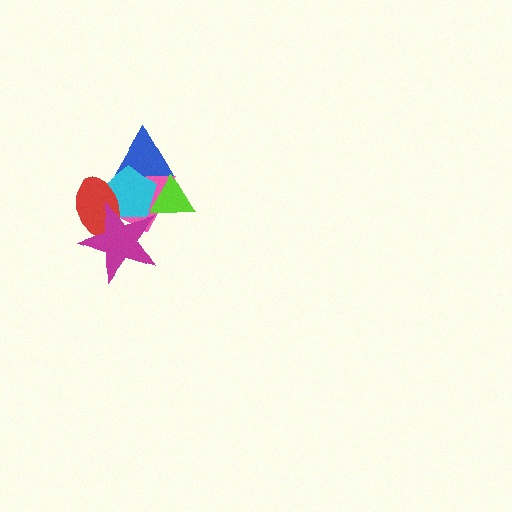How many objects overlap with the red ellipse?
3 objects overlap with the red ellipse.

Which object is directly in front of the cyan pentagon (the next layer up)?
The lime triangle is directly in front of the cyan pentagon.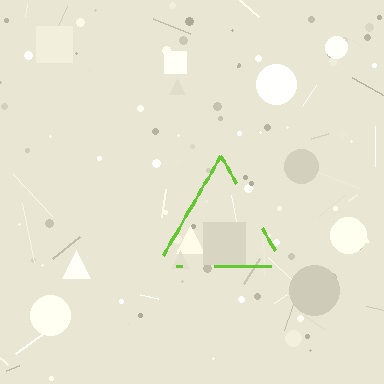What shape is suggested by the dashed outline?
The dashed outline suggests a triangle.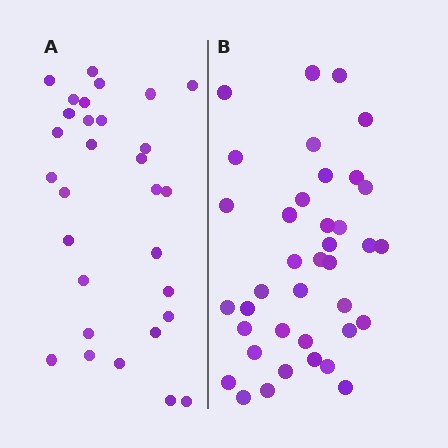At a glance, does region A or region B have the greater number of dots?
Region B (the right region) has more dots.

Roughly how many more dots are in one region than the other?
Region B has roughly 8 or so more dots than region A.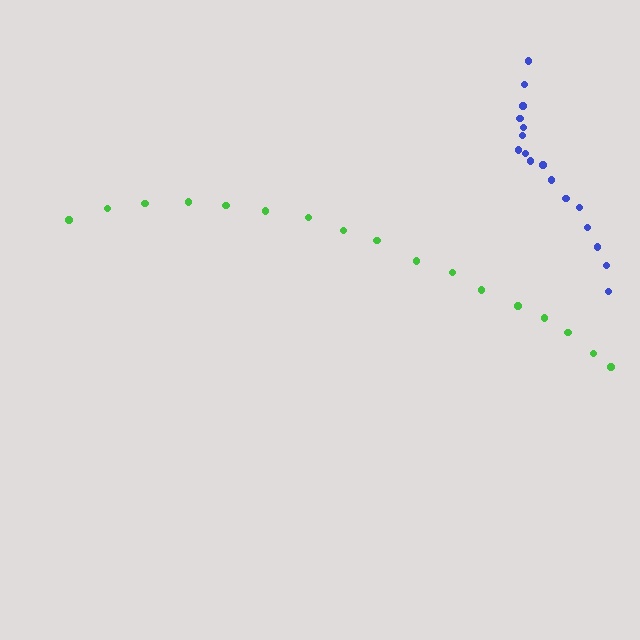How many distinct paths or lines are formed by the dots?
There are 2 distinct paths.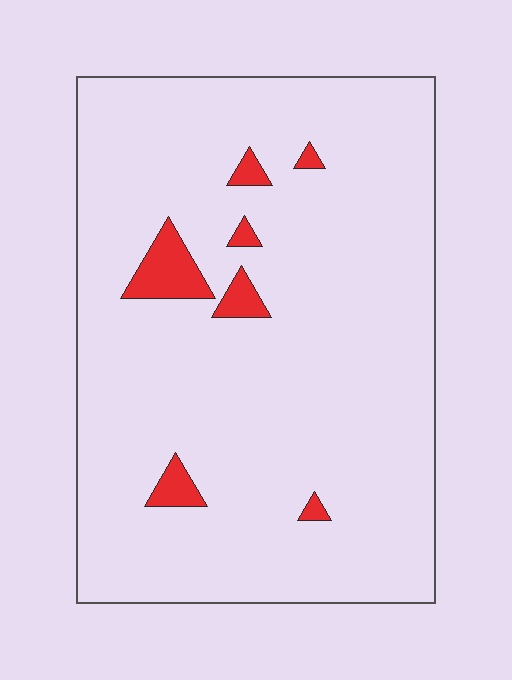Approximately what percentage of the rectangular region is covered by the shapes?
Approximately 5%.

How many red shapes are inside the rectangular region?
7.